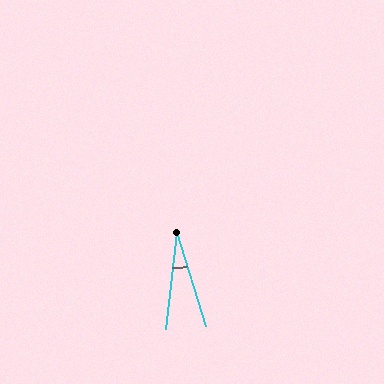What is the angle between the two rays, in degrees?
Approximately 23 degrees.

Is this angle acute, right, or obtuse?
It is acute.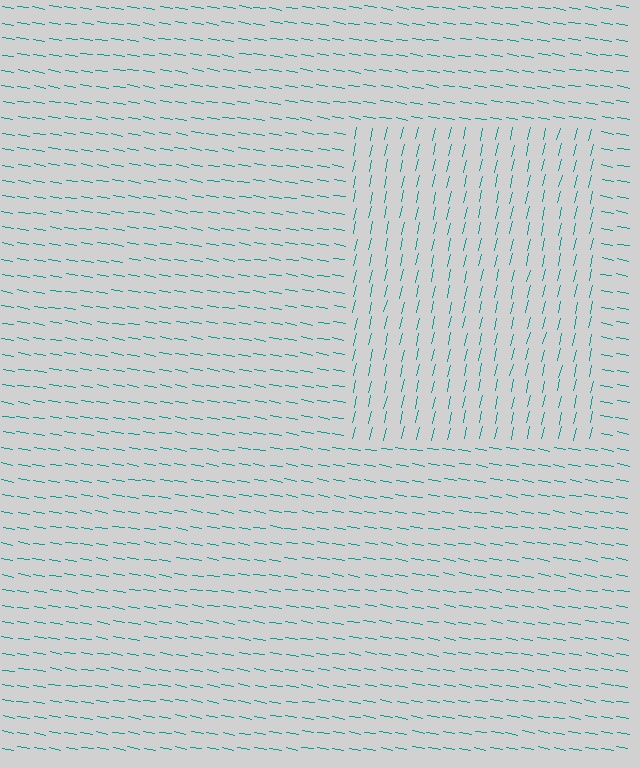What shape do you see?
I see a rectangle.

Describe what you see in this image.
The image is filled with small teal line segments. A rectangle region in the image has lines oriented differently from the surrounding lines, creating a visible texture boundary.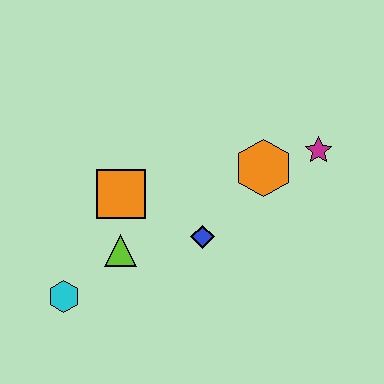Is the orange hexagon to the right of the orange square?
Yes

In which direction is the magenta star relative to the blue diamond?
The magenta star is to the right of the blue diamond.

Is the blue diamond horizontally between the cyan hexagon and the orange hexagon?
Yes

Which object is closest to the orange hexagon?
The magenta star is closest to the orange hexagon.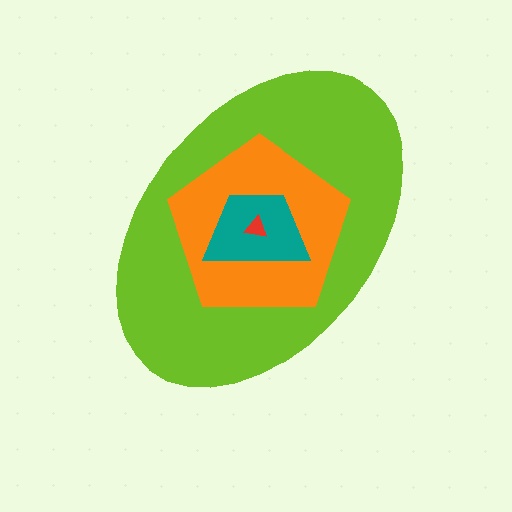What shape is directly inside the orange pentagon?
The teal trapezoid.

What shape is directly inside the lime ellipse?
The orange pentagon.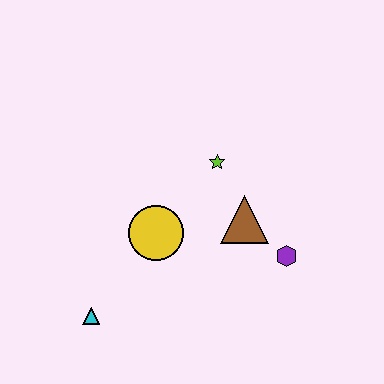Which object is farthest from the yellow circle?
The purple hexagon is farthest from the yellow circle.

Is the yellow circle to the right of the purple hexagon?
No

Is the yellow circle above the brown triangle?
No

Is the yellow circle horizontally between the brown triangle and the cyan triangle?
Yes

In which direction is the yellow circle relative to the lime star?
The yellow circle is below the lime star.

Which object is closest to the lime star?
The brown triangle is closest to the lime star.